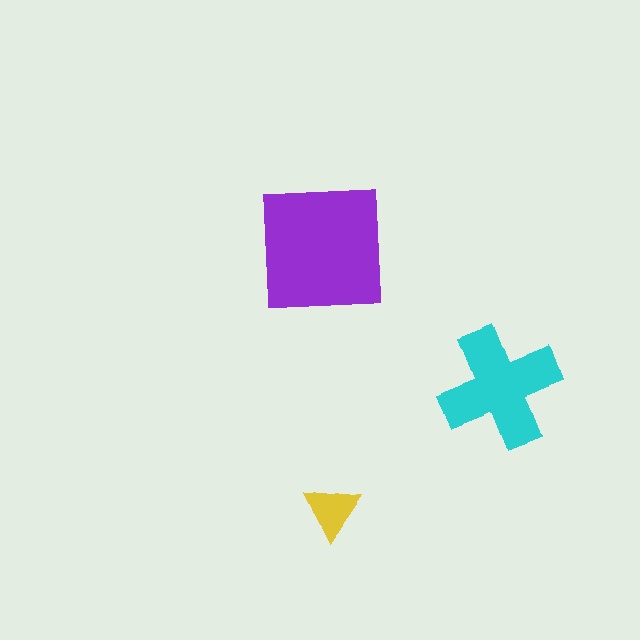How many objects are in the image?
There are 3 objects in the image.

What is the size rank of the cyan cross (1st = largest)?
2nd.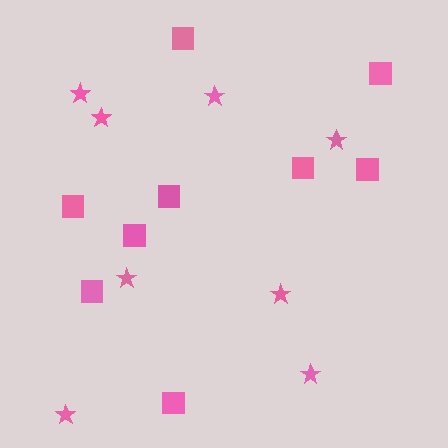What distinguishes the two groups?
There are 2 groups: one group of squares (9) and one group of stars (8).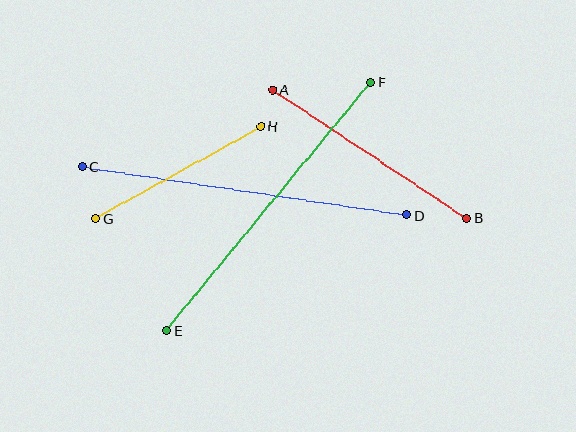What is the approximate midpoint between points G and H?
The midpoint is at approximately (178, 173) pixels.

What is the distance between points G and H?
The distance is approximately 189 pixels.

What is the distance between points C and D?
The distance is approximately 328 pixels.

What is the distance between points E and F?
The distance is approximately 321 pixels.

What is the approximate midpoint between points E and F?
The midpoint is at approximately (268, 206) pixels.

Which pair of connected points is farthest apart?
Points C and D are farthest apart.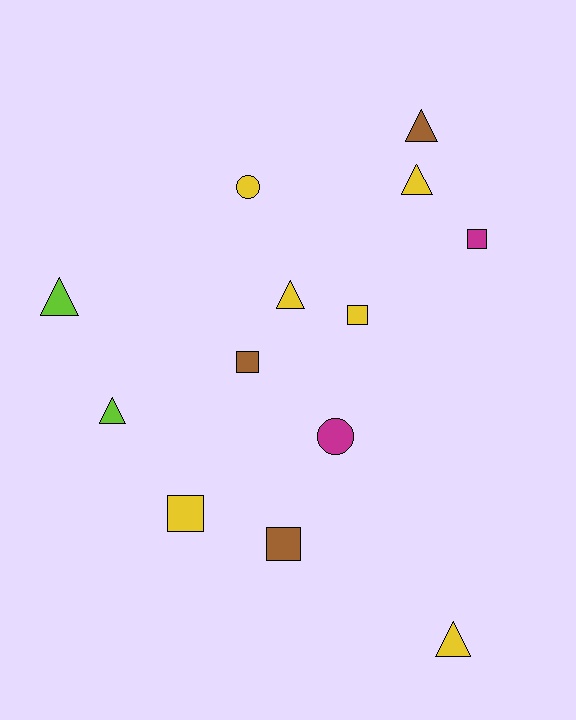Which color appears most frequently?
Yellow, with 6 objects.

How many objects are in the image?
There are 13 objects.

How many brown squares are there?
There are 2 brown squares.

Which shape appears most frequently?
Triangle, with 6 objects.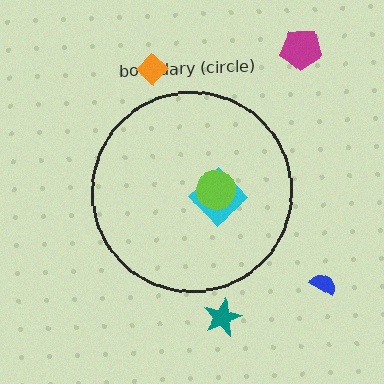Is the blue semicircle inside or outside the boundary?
Outside.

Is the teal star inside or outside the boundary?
Outside.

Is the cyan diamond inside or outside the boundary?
Inside.